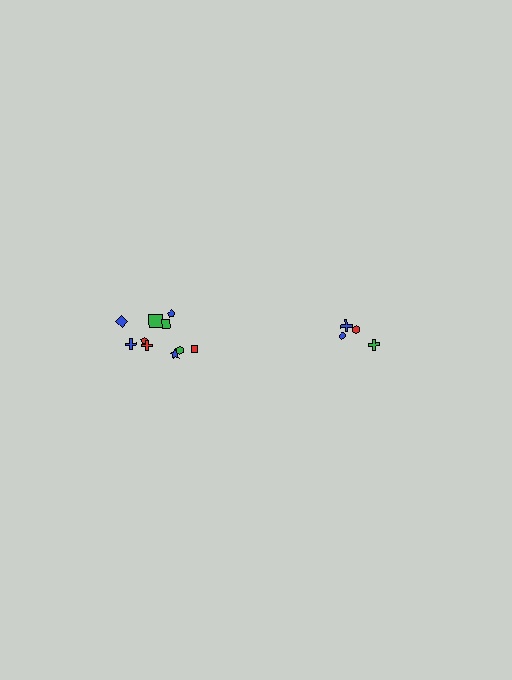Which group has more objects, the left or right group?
The left group.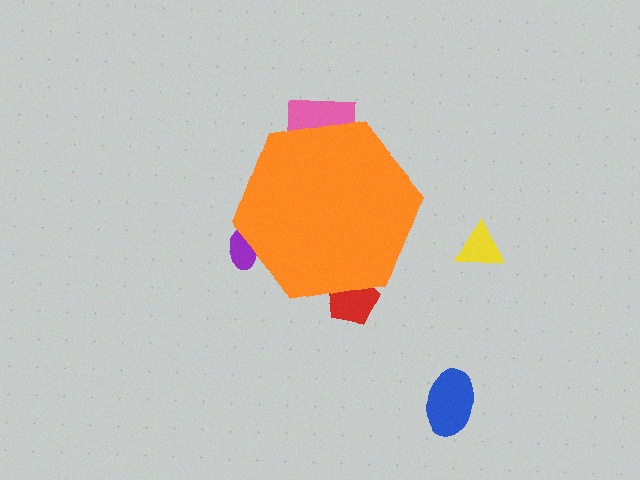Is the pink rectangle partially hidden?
Yes, the pink rectangle is partially hidden behind the orange hexagon.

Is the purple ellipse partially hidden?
Yes, the purple ellipse is partially hidden behind the orange hexagon.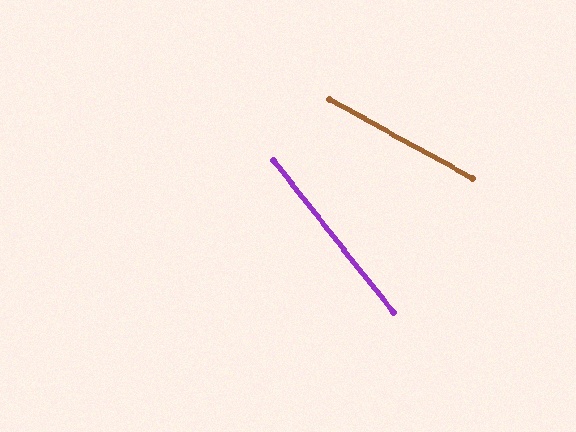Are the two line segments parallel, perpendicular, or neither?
Neither parallel nor perpendicular — they differ by about 23°.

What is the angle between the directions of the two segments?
Approximately 23 degrees.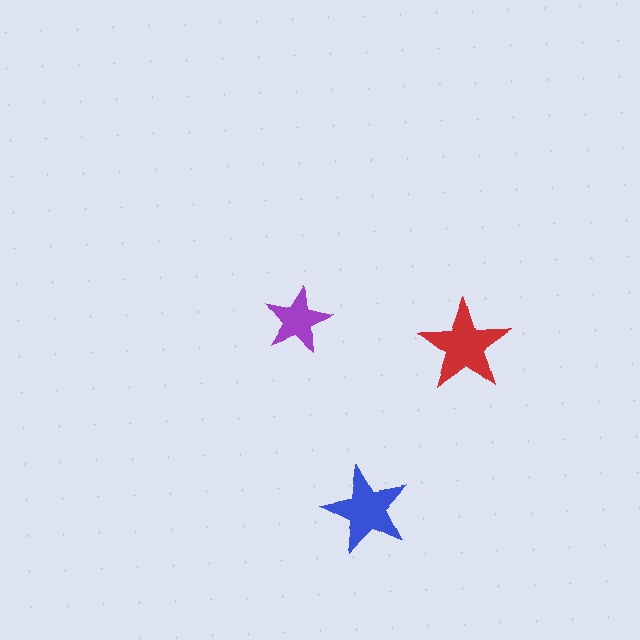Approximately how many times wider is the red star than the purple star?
About 1.5 times wider.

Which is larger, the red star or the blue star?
The red one.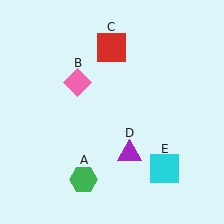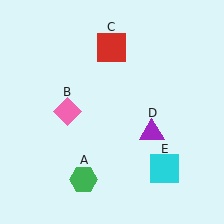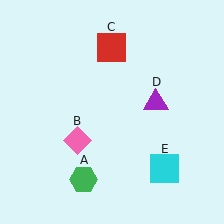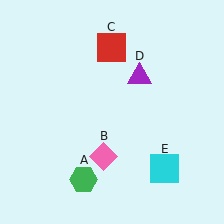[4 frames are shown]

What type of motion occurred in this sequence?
The pink diamond (object B), purple triangle (object D) rotated counterclockwise around the center of the scene.